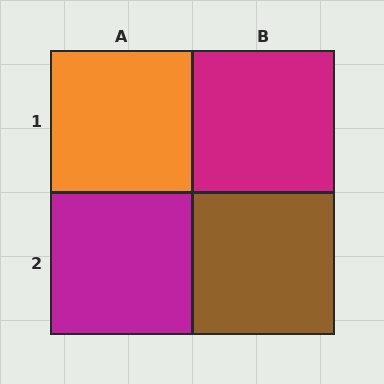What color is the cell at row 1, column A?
Orange.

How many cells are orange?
1 cell is orange.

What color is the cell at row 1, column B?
Magenta.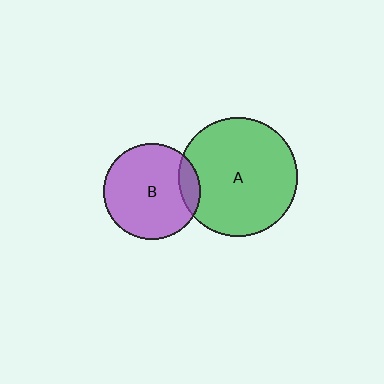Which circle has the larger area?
Circle A (green).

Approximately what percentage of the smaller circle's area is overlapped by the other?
Approximately 10%.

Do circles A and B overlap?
Yes.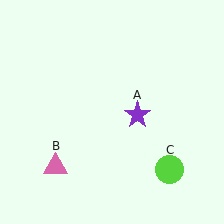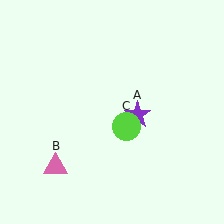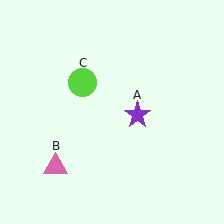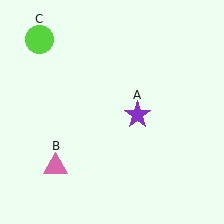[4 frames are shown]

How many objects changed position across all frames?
1 object changed position: lime circle (object C).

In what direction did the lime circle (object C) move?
The lime circle (object C) moved up and to the left.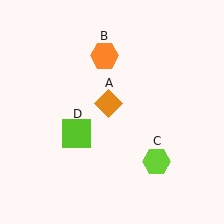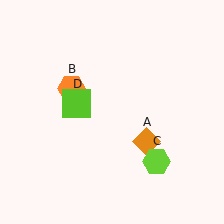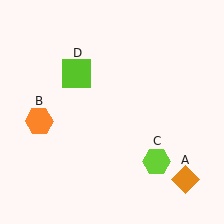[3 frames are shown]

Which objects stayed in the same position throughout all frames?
Lime hexagon (object C) remained stationary.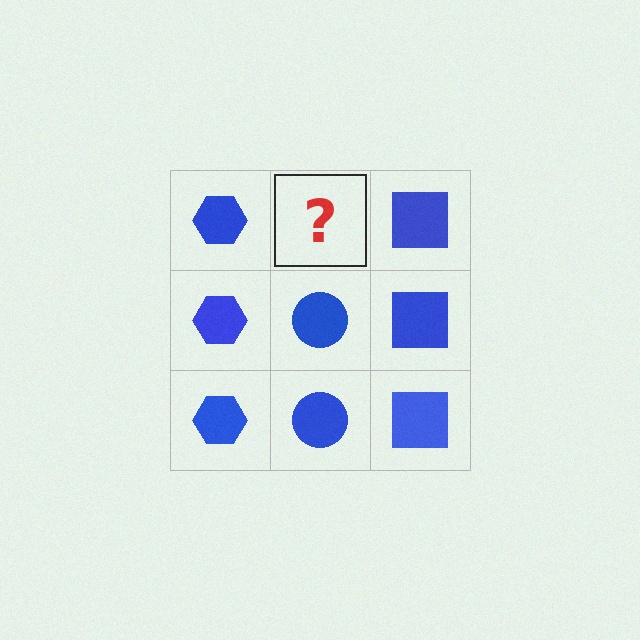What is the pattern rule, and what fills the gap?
The rule is that each column has a consistent shape. The gap should be filled with a blue circle.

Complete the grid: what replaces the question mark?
The question mark should be replaced with a blue circle.